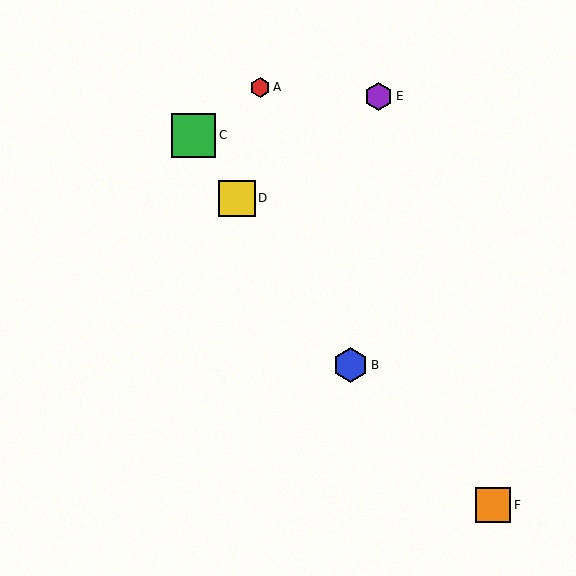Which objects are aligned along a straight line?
Objects B, C, D are aligned along a straight line.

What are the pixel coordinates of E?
Object E is at (379, 96).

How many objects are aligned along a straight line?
3 objects (B, C, D) are aligned along a straight line.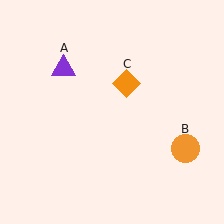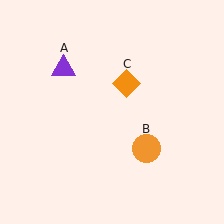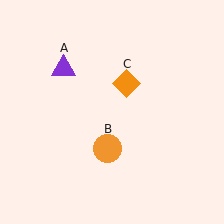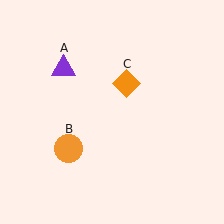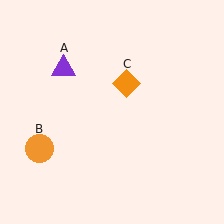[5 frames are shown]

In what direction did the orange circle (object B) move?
The orange circle (object B) moved left.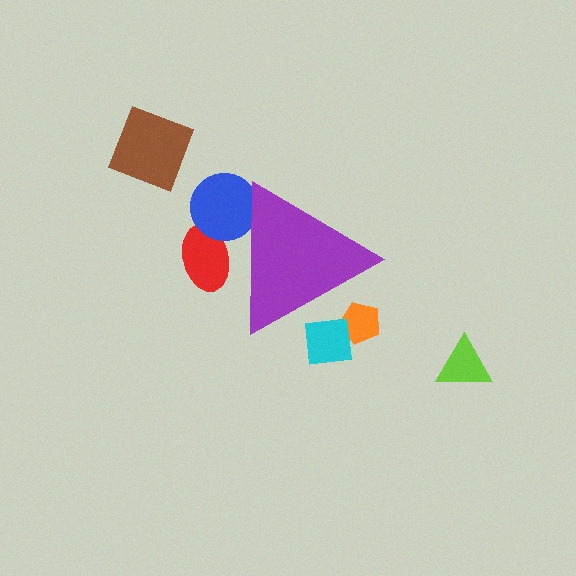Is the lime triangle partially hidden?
No, the lime triangle is fully visible.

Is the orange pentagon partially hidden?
Yes, the orange pentagon is partially hidden behind the purple triangle.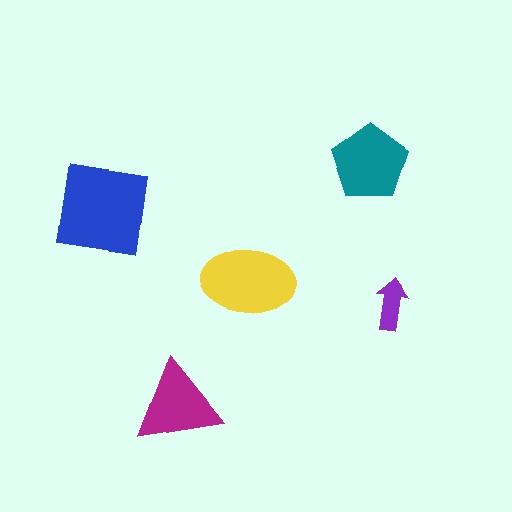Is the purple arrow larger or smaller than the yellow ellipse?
Smaller.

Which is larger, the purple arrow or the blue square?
The blue square.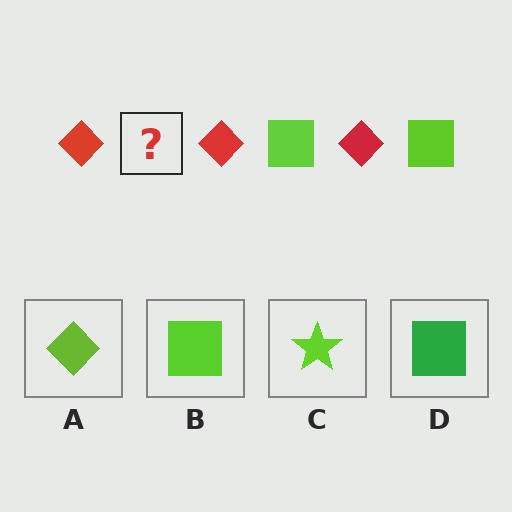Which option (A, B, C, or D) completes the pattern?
B.